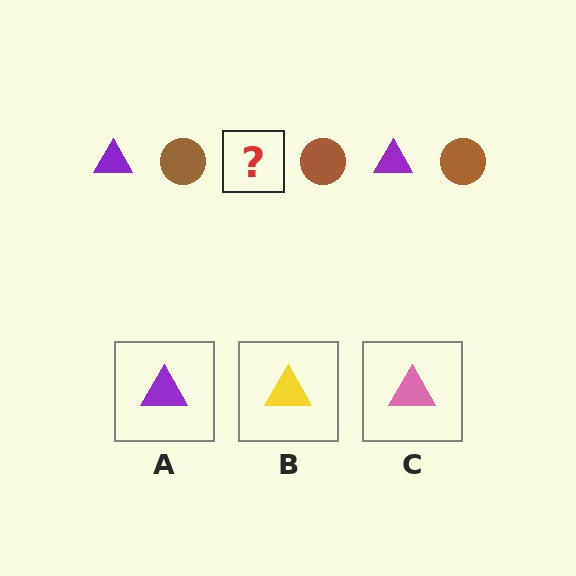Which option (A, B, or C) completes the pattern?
A.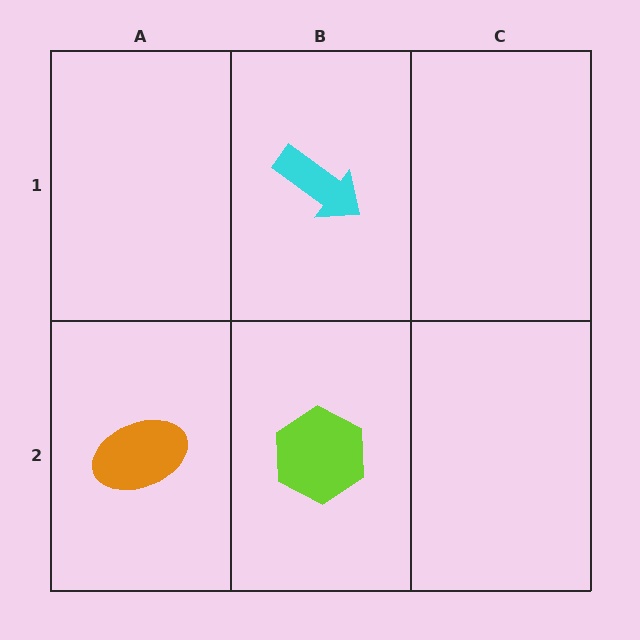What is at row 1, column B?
A cyan arrow.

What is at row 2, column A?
An orange ellipse.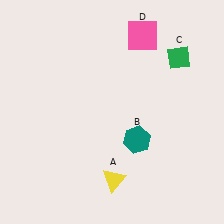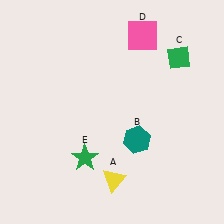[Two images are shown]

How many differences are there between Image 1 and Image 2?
There is 1 difference between the two images.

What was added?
A green star (E) was added in Image 2.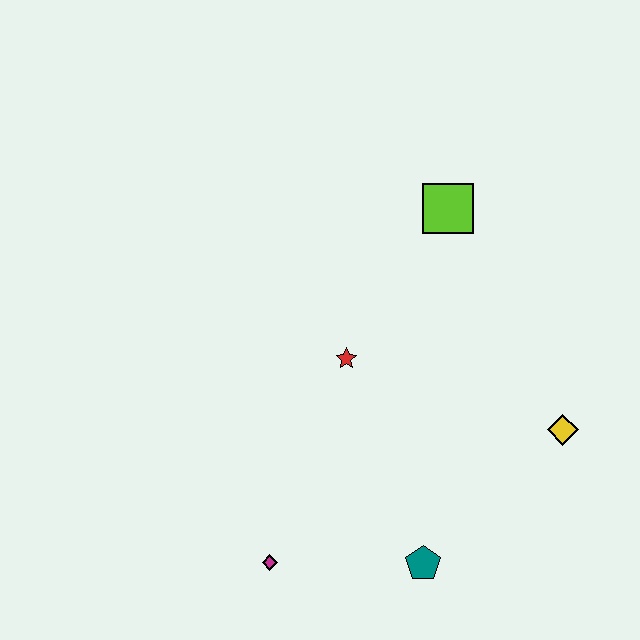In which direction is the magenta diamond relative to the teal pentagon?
The magenta diamond is to the left of the teal pentagon.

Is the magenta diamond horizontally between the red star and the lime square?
No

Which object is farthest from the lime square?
The magenta diamond is farthest from the lime square.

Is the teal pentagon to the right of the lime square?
No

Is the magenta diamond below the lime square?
Yes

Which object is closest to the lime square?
The red star is closest to the lime square.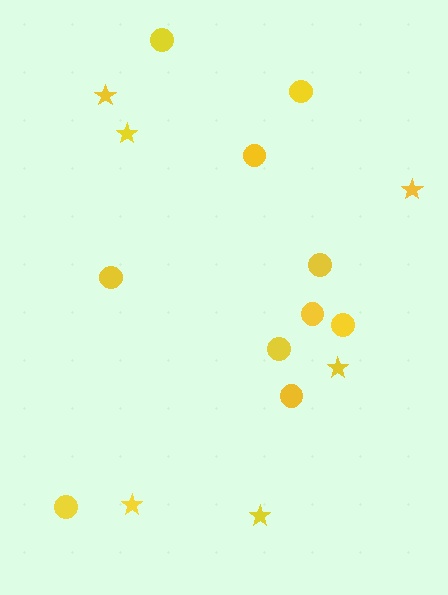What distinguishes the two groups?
There are 2 groups: one group of circles (10) and one group of stars (6).